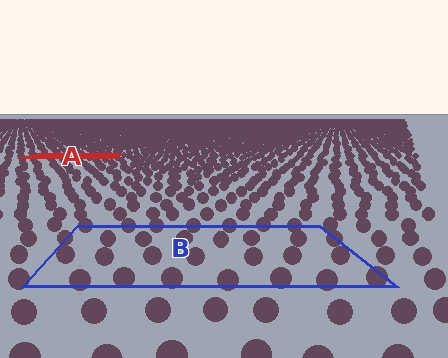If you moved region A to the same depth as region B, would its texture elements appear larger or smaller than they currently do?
They would appear larger. At a closer depth, the same texture elements are projected at a bigger on-screen size.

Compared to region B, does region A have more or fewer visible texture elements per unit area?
Region A has more texture elements per unit area — they are packed more densely because it is farther away.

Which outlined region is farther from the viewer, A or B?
Region A is farther from the viewer — the texture elements inside it appear smaller and more densely packed.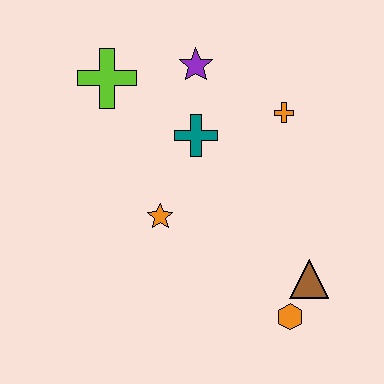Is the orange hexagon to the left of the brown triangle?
Yes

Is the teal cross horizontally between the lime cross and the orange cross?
Yes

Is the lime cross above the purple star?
No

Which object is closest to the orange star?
The teal cross is closest to the orange star.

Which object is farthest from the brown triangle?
The lime cross is farthest from the brown triangle.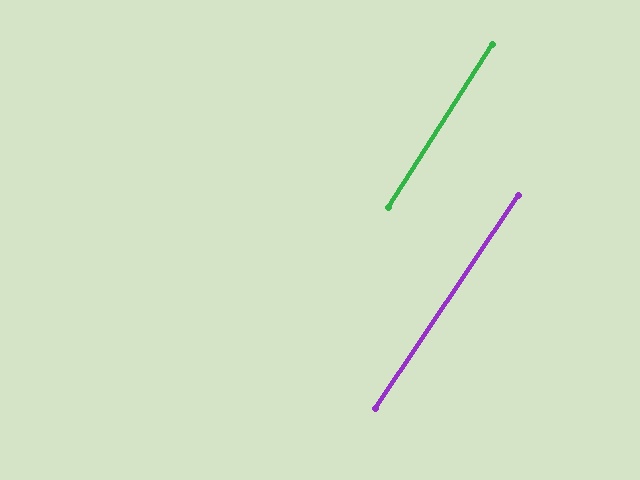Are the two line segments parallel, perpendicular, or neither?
Parallel — their directions differ by only 1.4°.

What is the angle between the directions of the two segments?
Approximately 1 degree.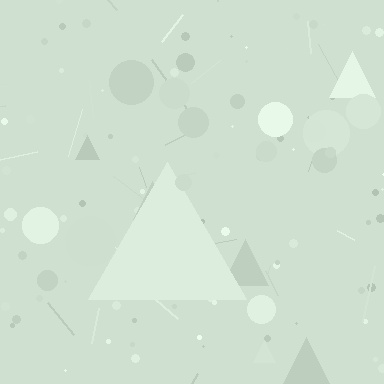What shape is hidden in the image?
A triangle is hidden in the image.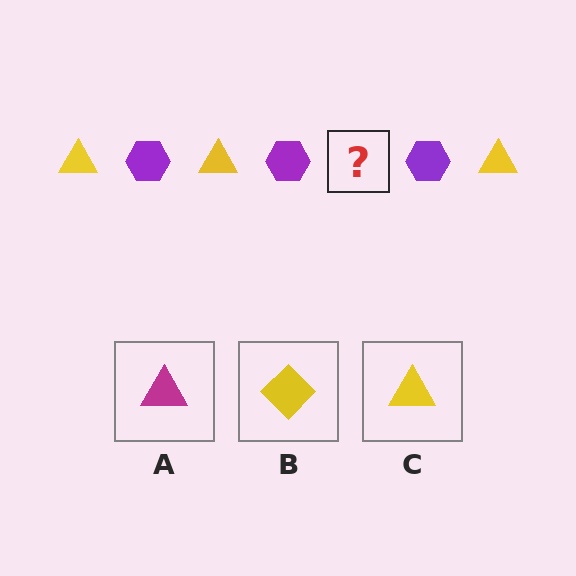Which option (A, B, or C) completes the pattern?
C.